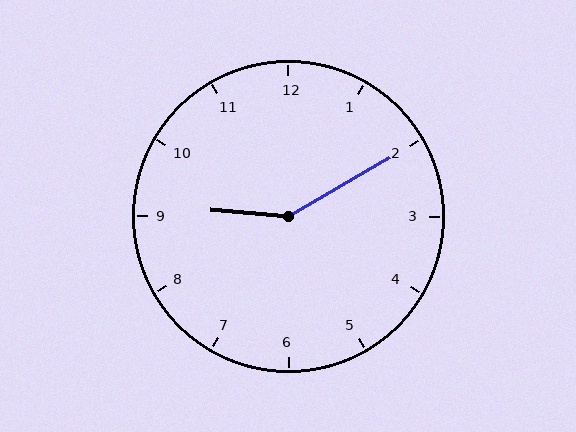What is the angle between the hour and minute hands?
Approximately 145 degrees.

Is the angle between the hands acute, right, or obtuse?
It is obtuse.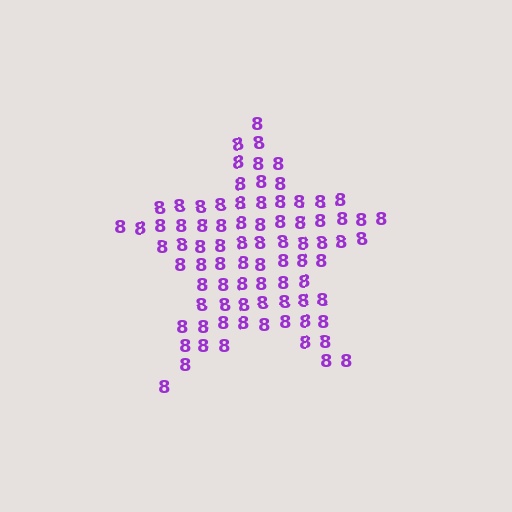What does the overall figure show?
The overall figure shows a star.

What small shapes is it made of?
It is made of small digit 8's.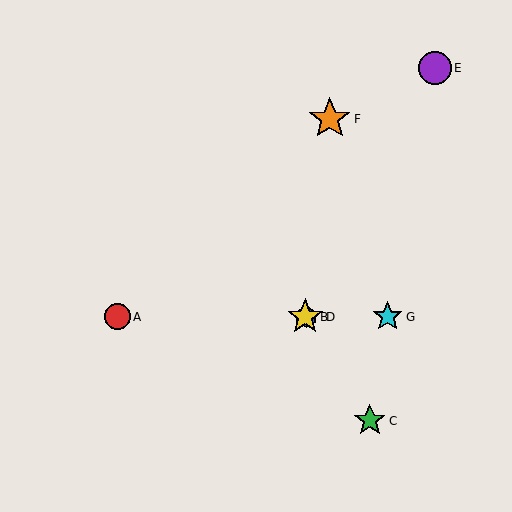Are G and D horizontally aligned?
Yes, both are at y≈317.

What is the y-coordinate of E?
Object E is at y≈68.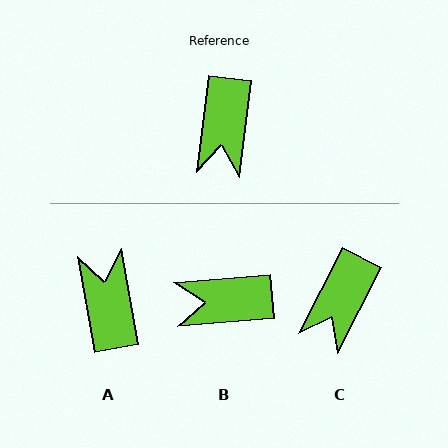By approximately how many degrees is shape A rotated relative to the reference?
Approximately 163 degrees clockwise.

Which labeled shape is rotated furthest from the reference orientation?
A, about 163 degrees away.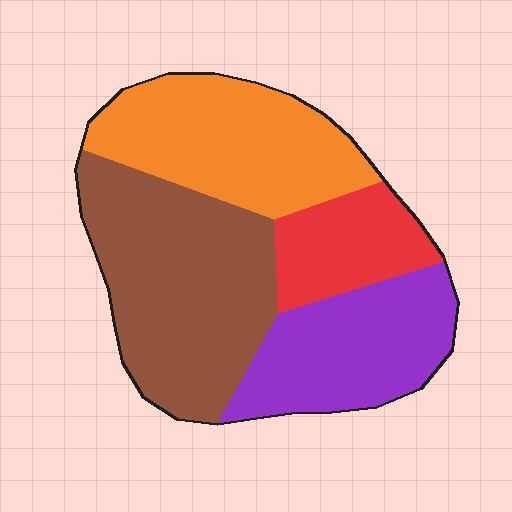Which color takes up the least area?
Red, at roughly 15%.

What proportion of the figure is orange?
Orange takes up about one quarter (1/4) of the figure.